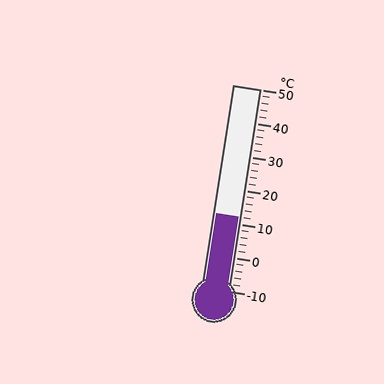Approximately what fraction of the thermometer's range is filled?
The thermometer is filled to approximately 35% of its range.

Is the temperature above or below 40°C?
The temperature is below 40°C.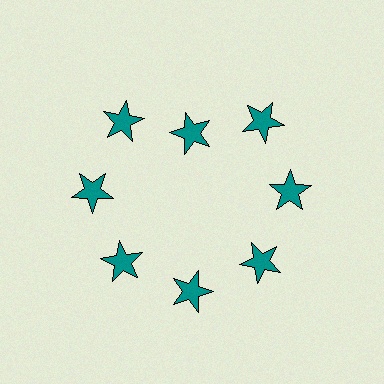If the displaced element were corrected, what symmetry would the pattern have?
It would have 8-fold rotational symmetry — the pattern would map onto itself every 45 degrees.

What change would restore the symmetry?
The symmetry would be restored by moving it outward, back onto the ring so that all 8 stars sit at equal angles and equal distance from the center.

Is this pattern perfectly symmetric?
No. The 8 teal stars are arranged in a ring, but one element near the 12 o'clock position is pulled inward toward the center, breaking the 8-fold rotational symmetry.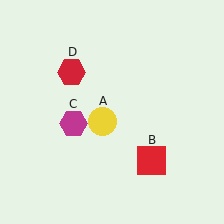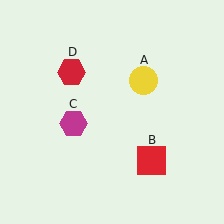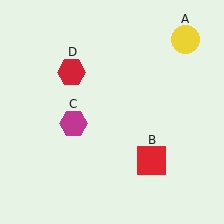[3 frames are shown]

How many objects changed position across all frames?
1 object changed position: yellow circle (object A).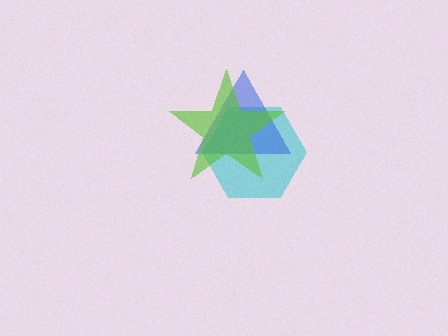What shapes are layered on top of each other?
The layered shapes are: a cyan hexagon, a blue triangle, a lime star.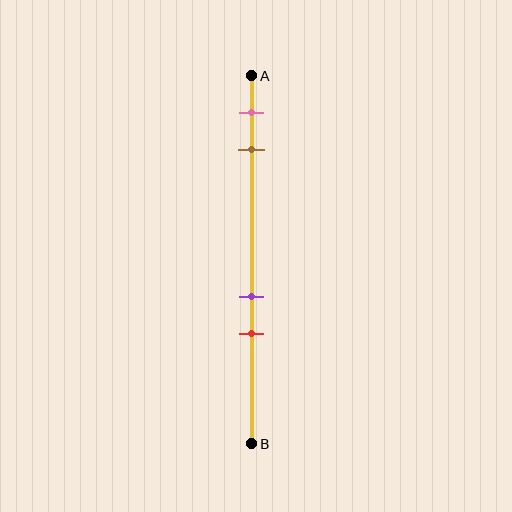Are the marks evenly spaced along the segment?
No, the marks are not evenly spaced.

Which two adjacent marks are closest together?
The purple and red marks are the closest adjacent pair.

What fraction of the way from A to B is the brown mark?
The brown mark is approximately 20% (0.2) of the way from A to B.